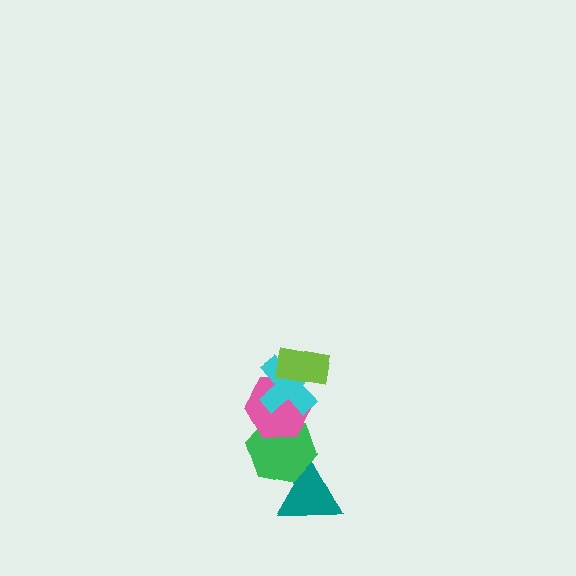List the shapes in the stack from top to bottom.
From top to bottom: the lime rectangle, the cyan cross, the pink hexagon, the green hexagon, the teal triangle.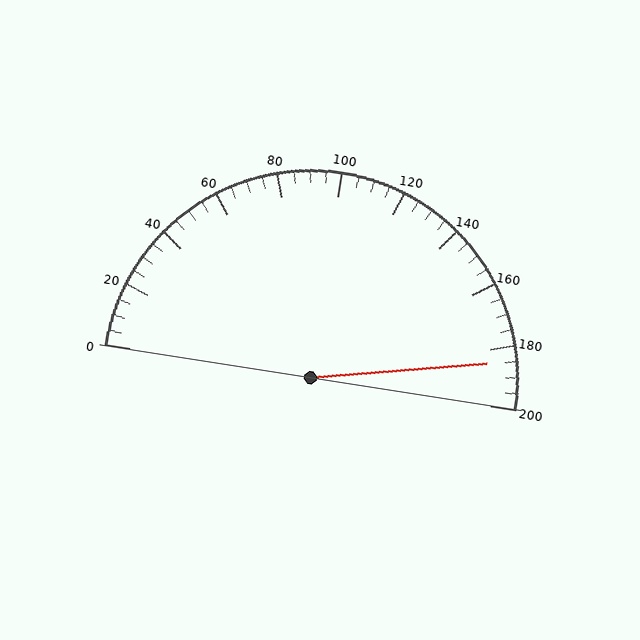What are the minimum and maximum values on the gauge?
The gauge ranges from 0 to 200.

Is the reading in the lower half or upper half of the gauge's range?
The reading is in the upper half of the range (0 to 200).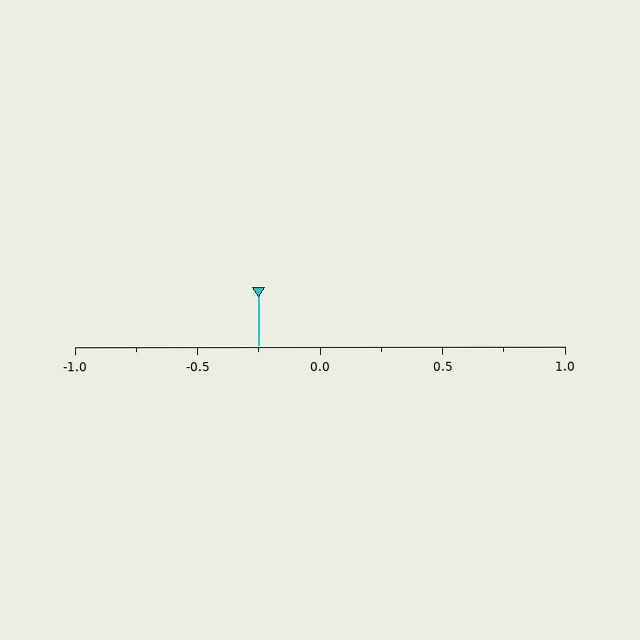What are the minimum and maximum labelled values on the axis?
The axis runs from -1.0 to 1.0.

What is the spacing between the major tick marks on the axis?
The major ticks are spaced 0.5 apart.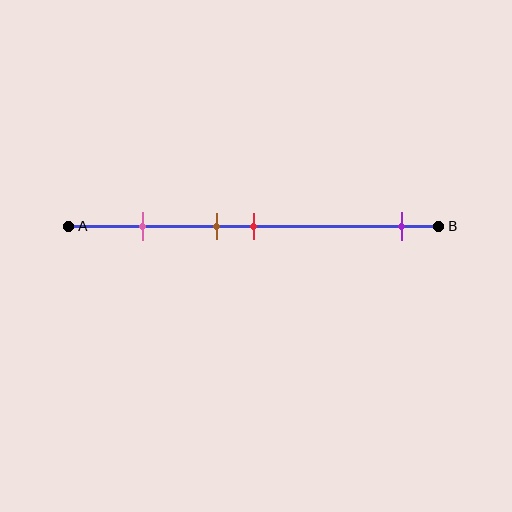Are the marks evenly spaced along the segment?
No, the marks are not evenly spaced.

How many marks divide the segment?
There are 4 marks dividing the segment.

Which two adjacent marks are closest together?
The brown and red marks are the closest adjacent pair.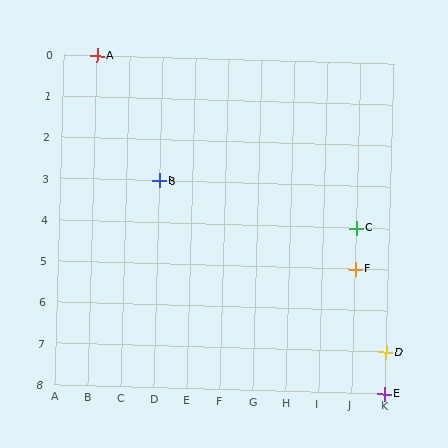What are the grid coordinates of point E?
Point E is at grid coordinates (K, 8).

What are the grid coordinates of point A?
Point A is at grid coordinates (B, 0).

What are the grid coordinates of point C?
Point C is at grid coordinates (J, 4).